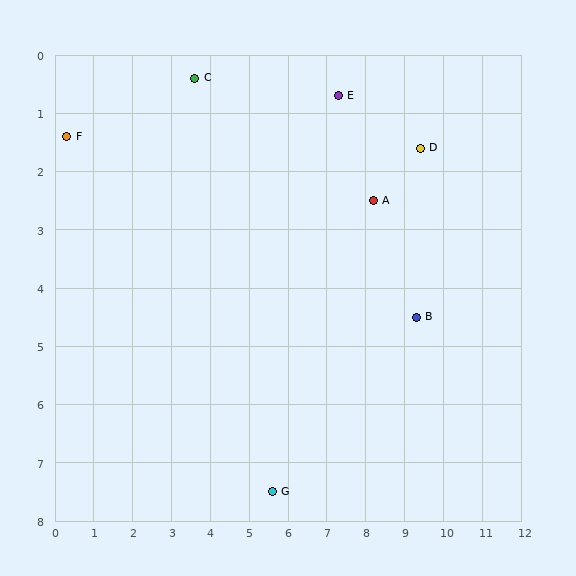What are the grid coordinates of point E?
Point E is at approximately (7.3, 0.7).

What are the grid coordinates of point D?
Point D is at approximately (9.4, 1.6).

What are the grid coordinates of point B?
Point B is at approximately (9.3, 4.5).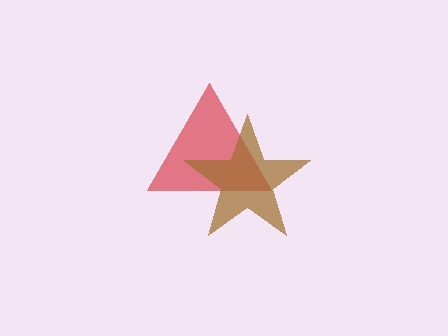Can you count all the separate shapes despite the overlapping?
Yes, there are 2 separate shapes.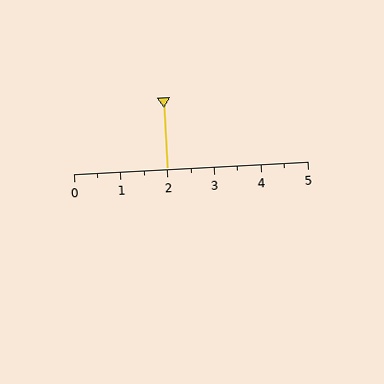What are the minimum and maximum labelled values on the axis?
The axis runs from 0 to 5.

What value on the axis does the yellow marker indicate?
The marker indicates approximately 2.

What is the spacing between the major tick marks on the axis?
The major ticks are spaced 1 apart.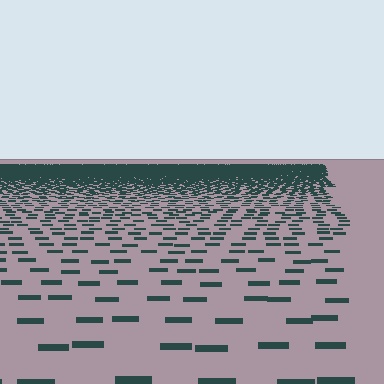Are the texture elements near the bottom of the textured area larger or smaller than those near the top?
Larger. Near the bottom, elements are closer to the viewer and appear at a bigger on-screen size.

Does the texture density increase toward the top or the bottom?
Density increases toward the top.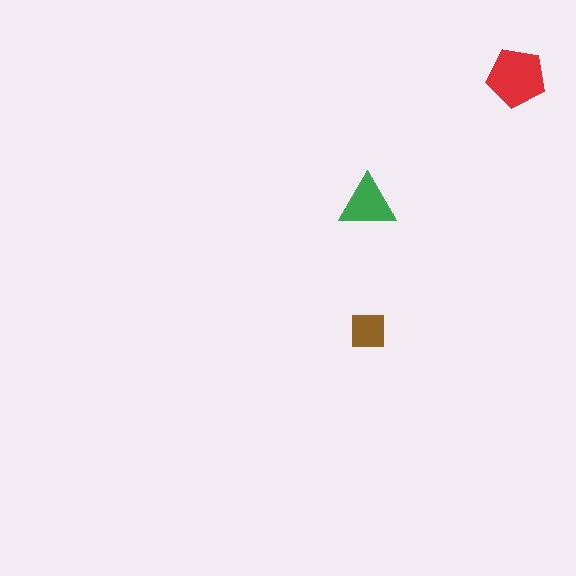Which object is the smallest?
The brown square.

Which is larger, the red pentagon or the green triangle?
The red pentagon.